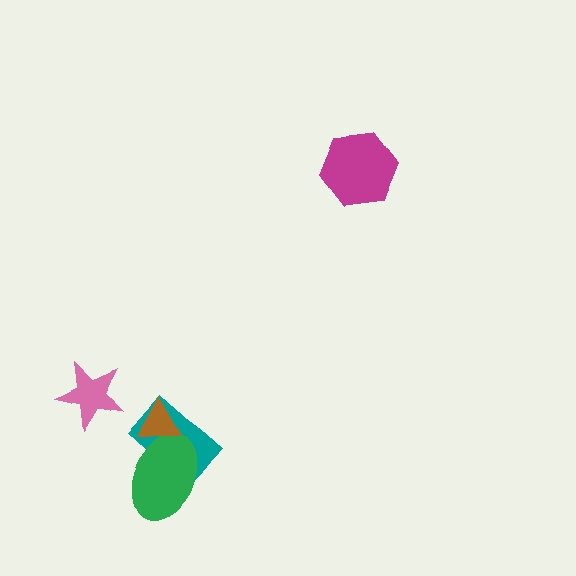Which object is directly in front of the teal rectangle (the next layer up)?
The green ellipse is directly in front of the teal rectangle.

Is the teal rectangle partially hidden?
Yes, it is partially covered by another shape.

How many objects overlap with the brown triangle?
2 objects overlap with the brown triangle.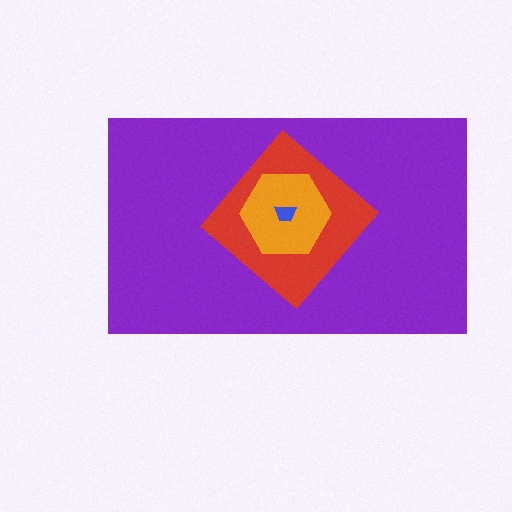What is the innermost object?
The blue trapezoid.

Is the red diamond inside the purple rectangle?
Yes.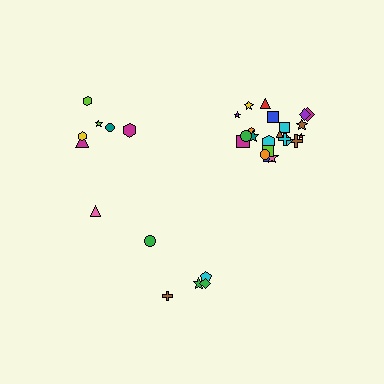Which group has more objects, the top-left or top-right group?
The top-right group.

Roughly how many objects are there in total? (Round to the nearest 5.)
Roughly 35 objects in total.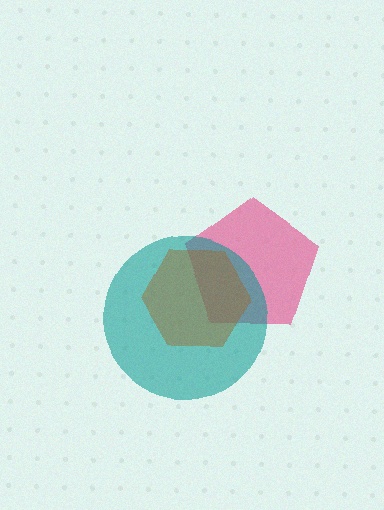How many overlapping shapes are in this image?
There are 3 overlapping shapes in the image.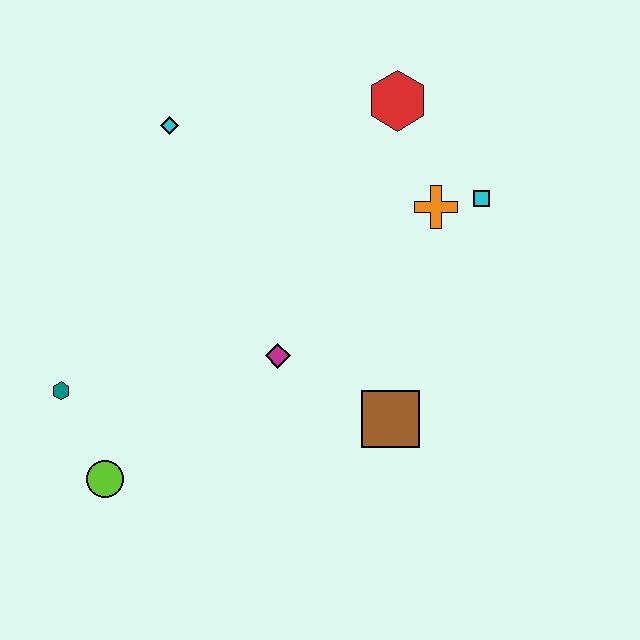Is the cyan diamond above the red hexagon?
No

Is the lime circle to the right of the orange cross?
No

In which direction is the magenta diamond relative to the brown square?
The magenta diamond is to the left of the brown square.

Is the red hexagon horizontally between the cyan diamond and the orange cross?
Yes